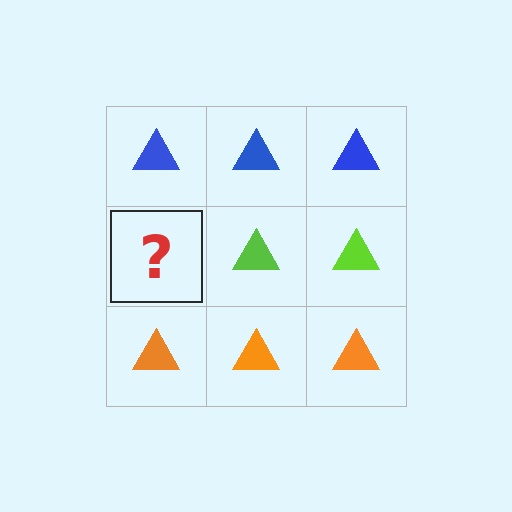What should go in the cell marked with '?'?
The missing cell should contain a lime triangle.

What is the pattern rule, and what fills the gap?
The rule is that each row has a consistent color. The gap should be filled with a lime triangle.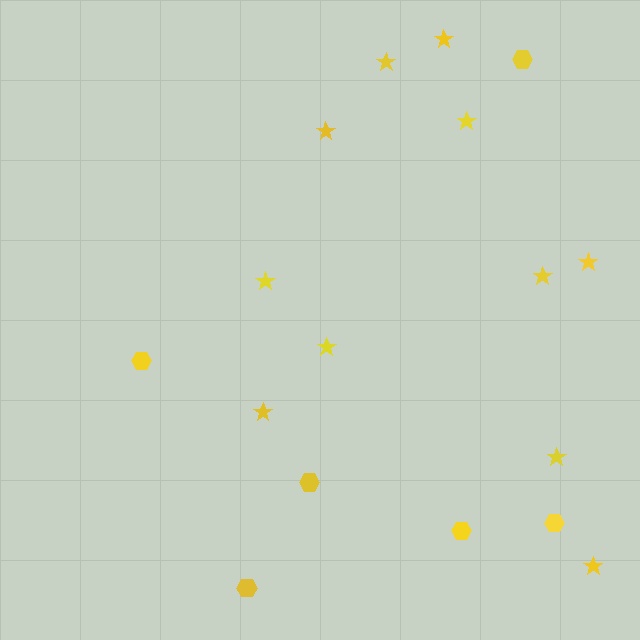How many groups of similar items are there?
There are 2 groups: one group of stars (11) and one group of hexagons (6).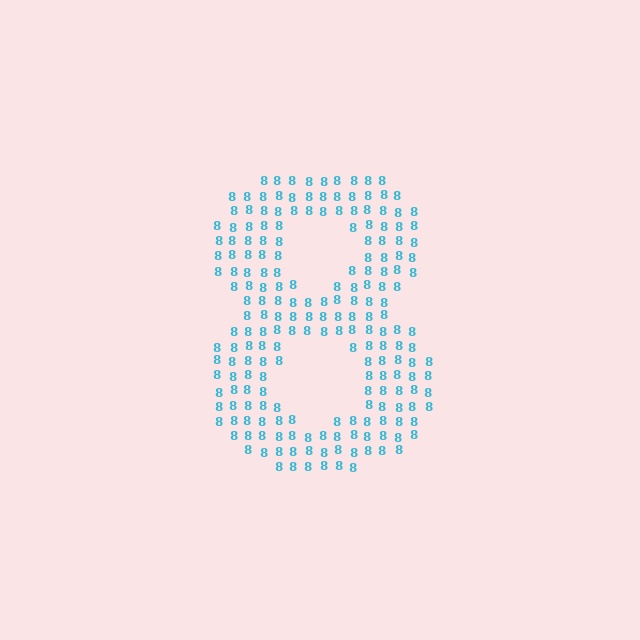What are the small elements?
The small elements are digit 8's.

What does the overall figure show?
The overall figure shows the digit 8.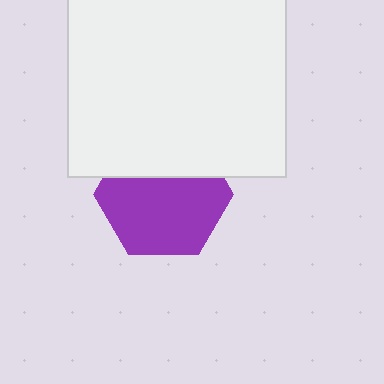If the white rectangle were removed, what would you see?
You would see the complete purple hexagon.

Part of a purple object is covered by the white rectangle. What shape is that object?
It is a hexagon.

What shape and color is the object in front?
The object in front is a white rectangle.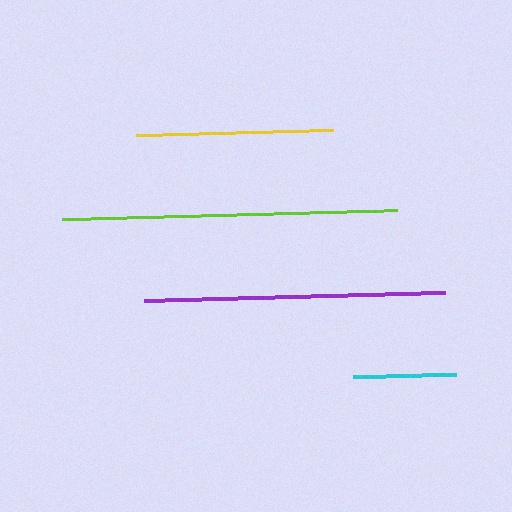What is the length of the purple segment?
The purple segment is approximately 300 pixels long.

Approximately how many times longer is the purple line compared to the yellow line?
The purple line is approximately 1.5 times the length of the yellow line.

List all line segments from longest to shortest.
From longest to shortest: lime, purple, yellow, cyan.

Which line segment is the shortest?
The cyan line is the shortest at approximately 103 pixels.